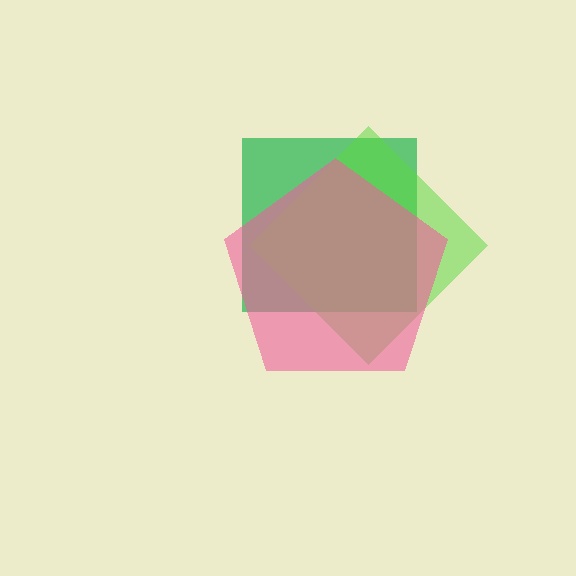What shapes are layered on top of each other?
The layered shapes are: a green square, a lime diamond, a pink pentagon.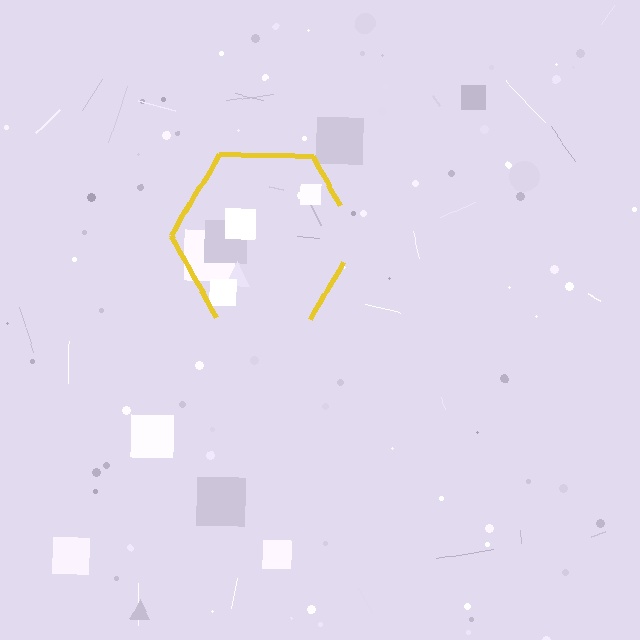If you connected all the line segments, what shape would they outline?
They would outline a hexagon.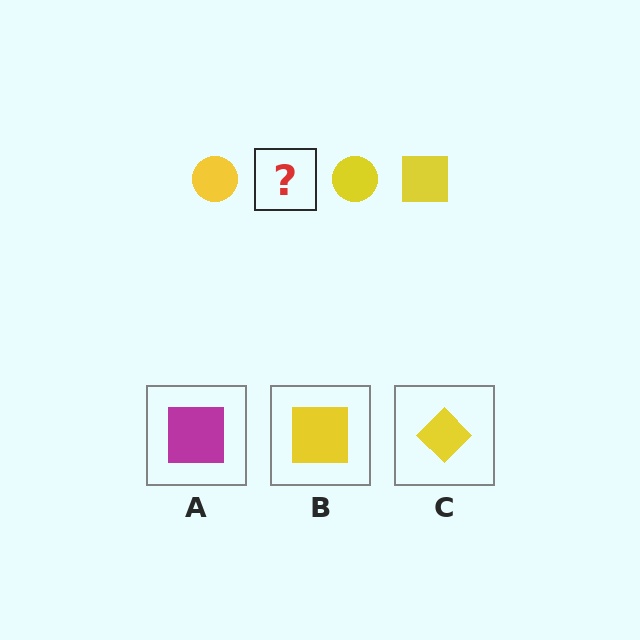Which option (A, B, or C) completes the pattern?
B.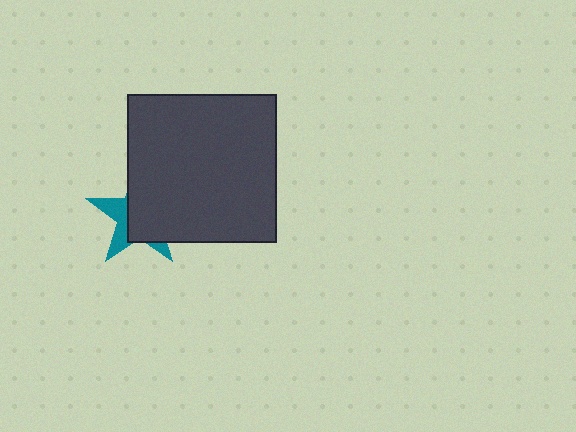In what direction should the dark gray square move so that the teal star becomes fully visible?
The dark gray square should move right. That is the shortest direction to clear the overlap and leave the teal star fully visible.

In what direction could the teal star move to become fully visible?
The teal star could move left. That would shift it out from behind the dark gray square entirely.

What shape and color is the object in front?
The object in front is a dark gray square.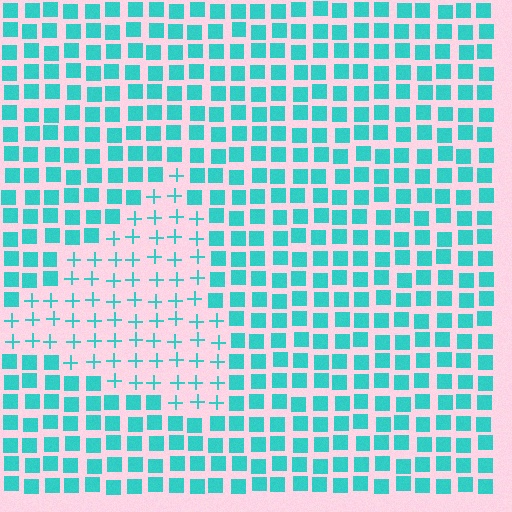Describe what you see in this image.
The image is filled with small cyan elements arranged in a uniform grid. A triangle-shaped region contains plus signs, while the surrounding area contains squares. The boundary is defined purely by the change in element shape.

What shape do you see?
I see a triangle.